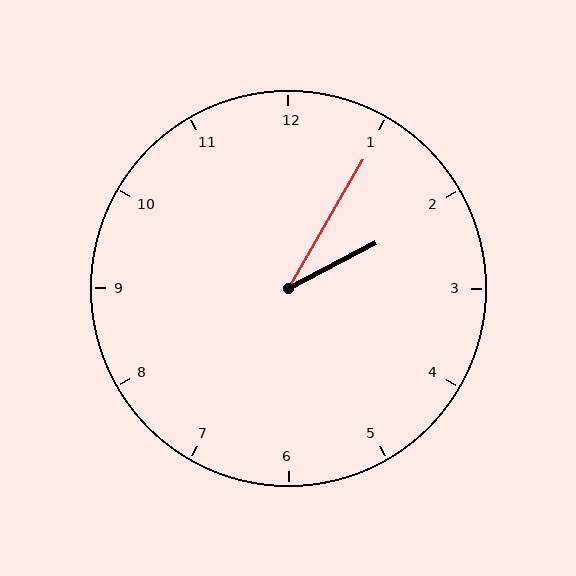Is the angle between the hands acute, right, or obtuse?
It is acute.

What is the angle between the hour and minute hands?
Approximately 32 degrees.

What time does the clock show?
2:05.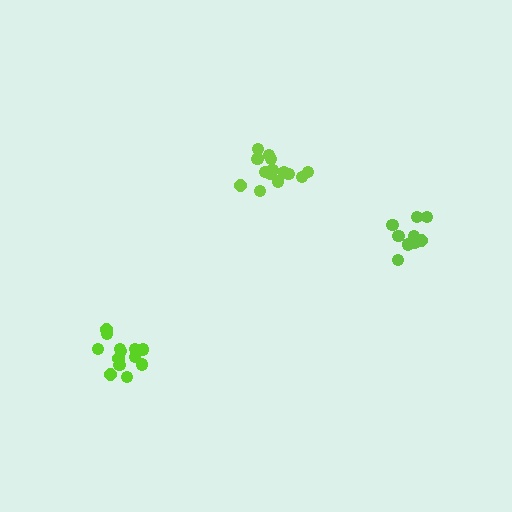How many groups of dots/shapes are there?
There are 3 groups.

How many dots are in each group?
Group 1: 13 dots, Group 2: 9 dots, Group 3: 15 dots (37 total).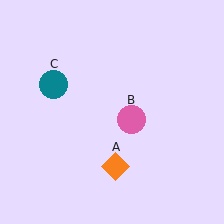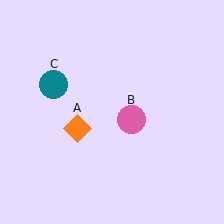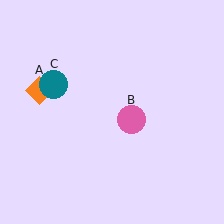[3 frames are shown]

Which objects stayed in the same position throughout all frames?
Pink circle (object B) and teal circle (object C) remained stationary.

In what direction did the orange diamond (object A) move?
The orange diamond (object A) moved up and to the left.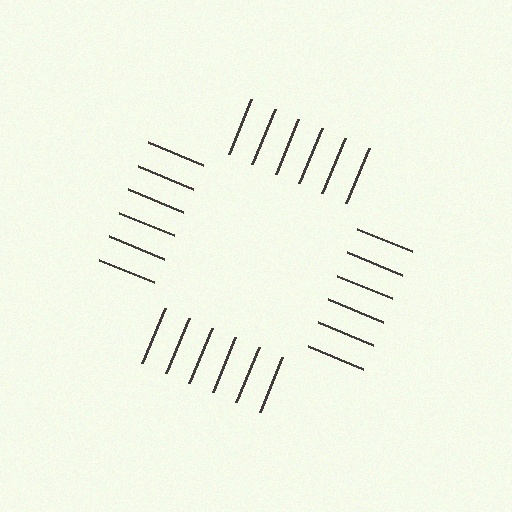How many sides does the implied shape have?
4 sides — the line-ends trace a square.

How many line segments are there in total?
24 — 6 along each of the 4 edges.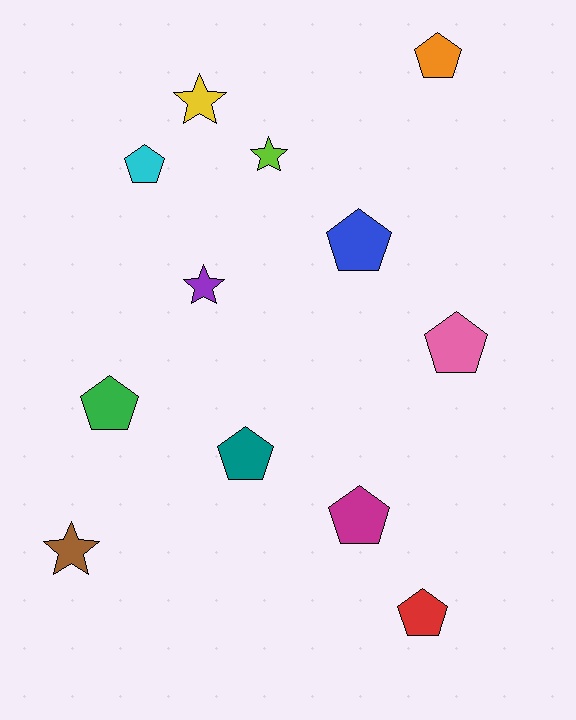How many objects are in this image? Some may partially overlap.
There are 12 objects.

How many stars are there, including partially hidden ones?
There are 4 stars.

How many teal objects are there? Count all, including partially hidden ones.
There is 1 teal object.